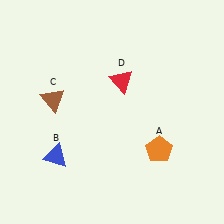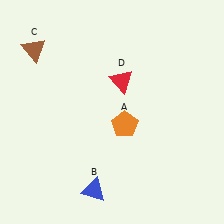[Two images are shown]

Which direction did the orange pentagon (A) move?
The orange pentagon (A) moved left.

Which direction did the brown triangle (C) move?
The brown triangle (C) moved up.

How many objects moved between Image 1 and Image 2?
3 objects moved between the two images.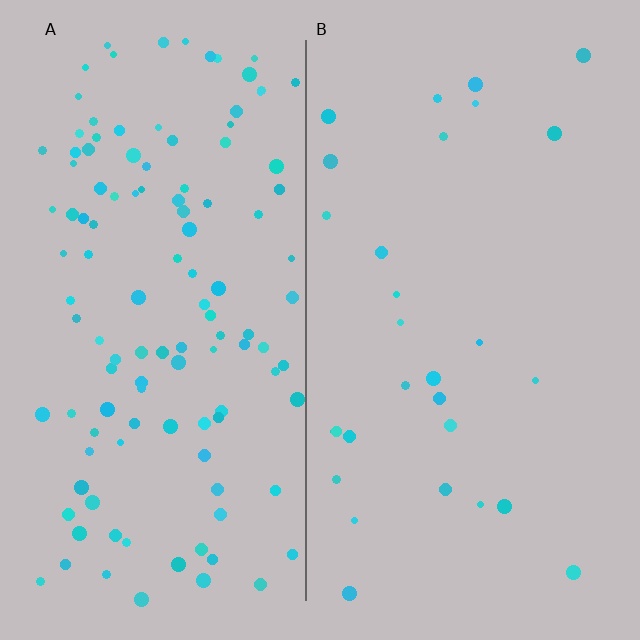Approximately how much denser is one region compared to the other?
Approximately 4.1× — region A over region B.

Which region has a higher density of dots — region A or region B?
A (the left).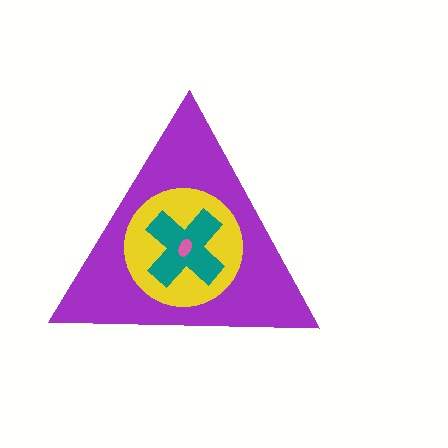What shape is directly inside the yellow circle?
The teal cross.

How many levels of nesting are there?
4.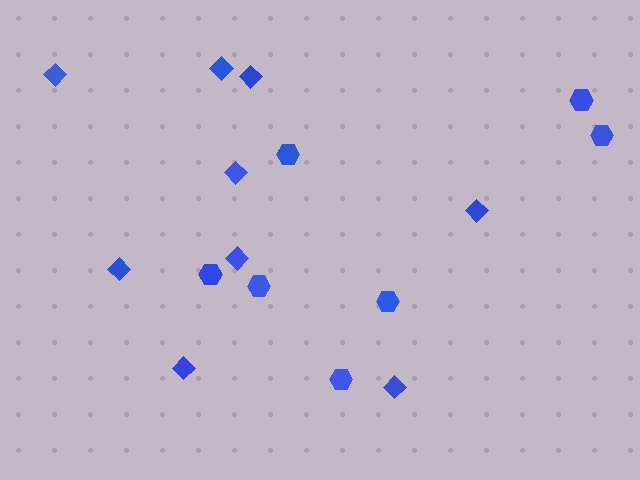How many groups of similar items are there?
There are 2 groups: one group of diamonds (9) and one group of hexagons (7).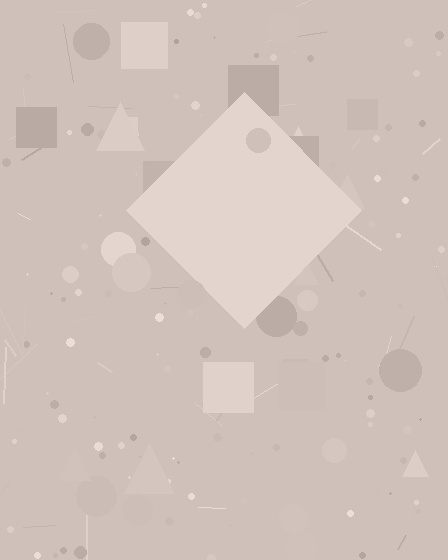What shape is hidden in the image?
A diamond is hidden in the image.